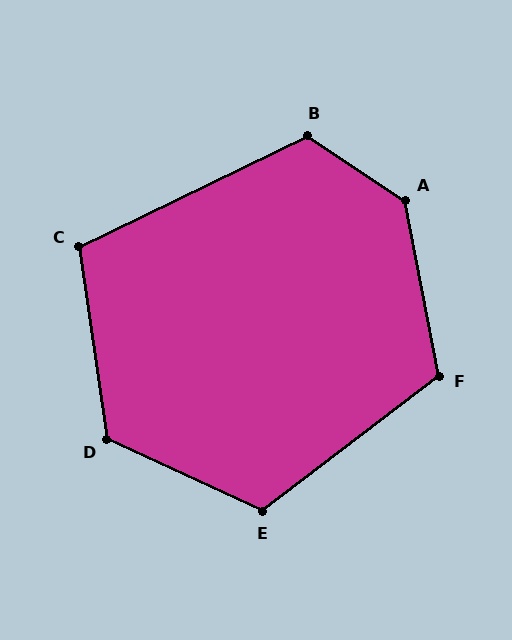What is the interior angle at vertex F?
Approximately 117 degrees (obtuse).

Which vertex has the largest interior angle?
A, at approximately 134 degrees.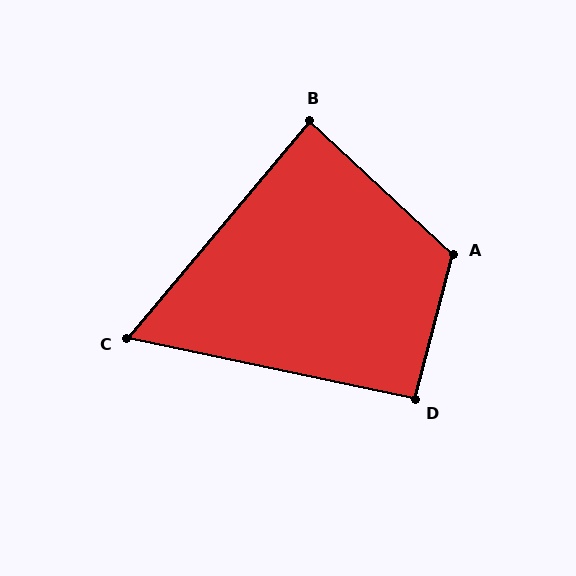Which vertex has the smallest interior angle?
C, at approximately 62 degrees.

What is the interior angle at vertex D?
Approximately 93 degrees (approximately right).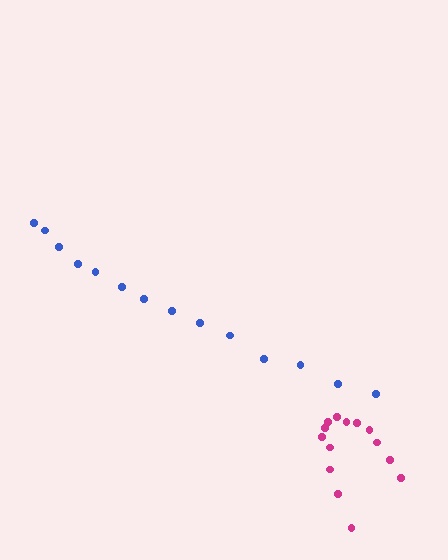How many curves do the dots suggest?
There are 2 distinct paths.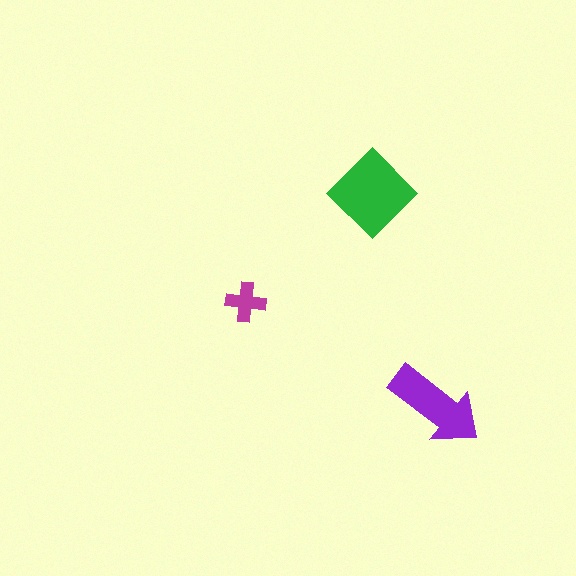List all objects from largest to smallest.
The green diamond, the purple arrow, the magenta cross.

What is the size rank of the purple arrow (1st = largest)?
2nd.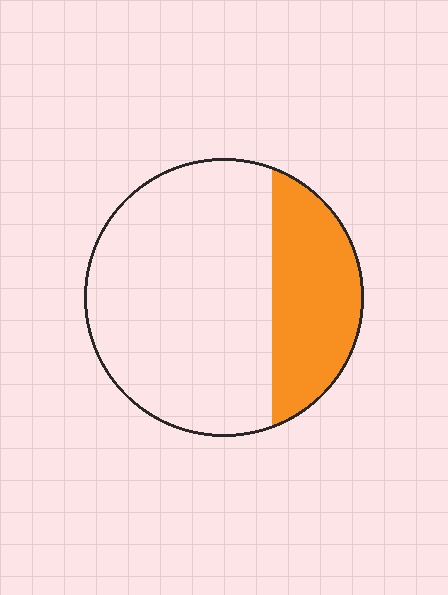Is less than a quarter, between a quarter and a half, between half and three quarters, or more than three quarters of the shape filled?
Between a quarter and a half.